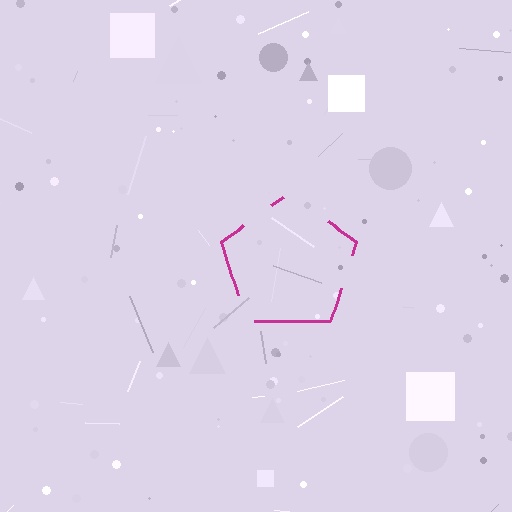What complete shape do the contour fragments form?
The contour fragments form a pentagon.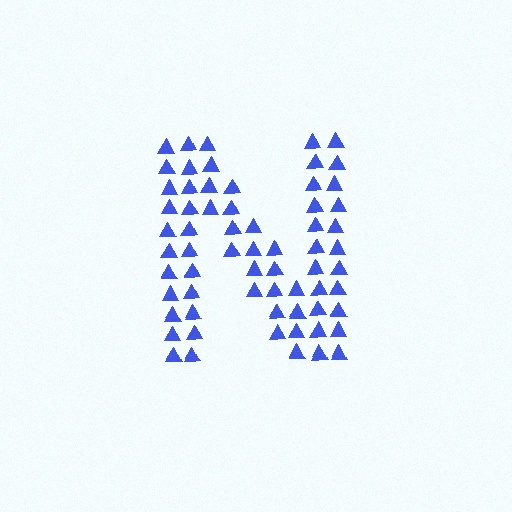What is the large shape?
The large shape is the letter N.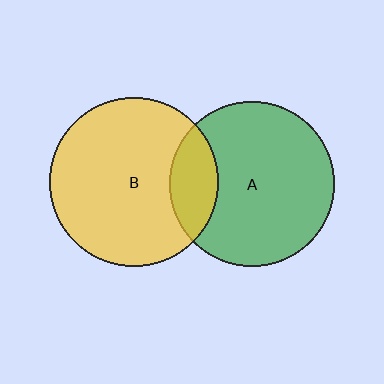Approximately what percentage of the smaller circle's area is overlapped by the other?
Approximately 20%.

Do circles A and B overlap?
Yes.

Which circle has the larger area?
Circle B (yellow).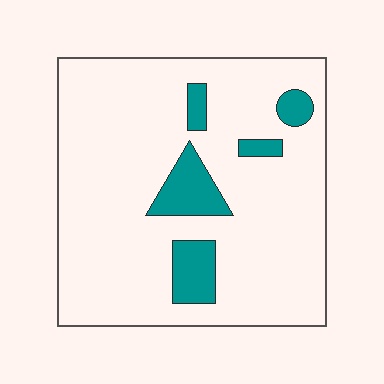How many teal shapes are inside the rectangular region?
5.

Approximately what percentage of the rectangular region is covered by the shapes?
Approximately 15%.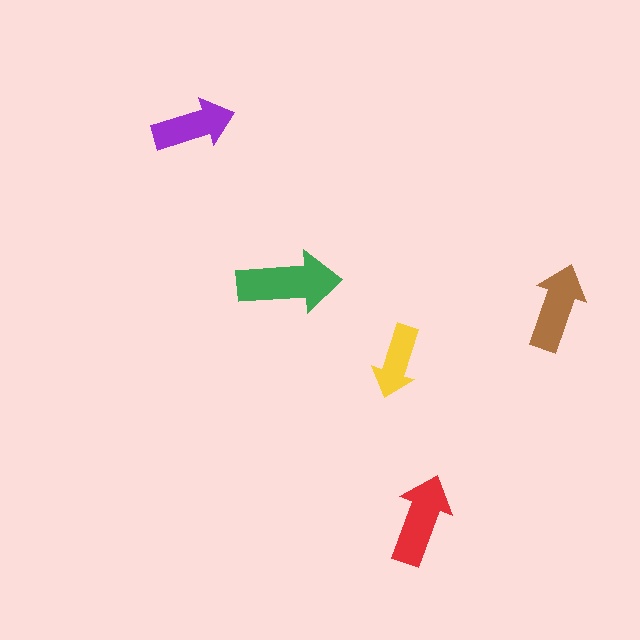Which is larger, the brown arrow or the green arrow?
The green one.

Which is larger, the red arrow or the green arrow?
The green one.